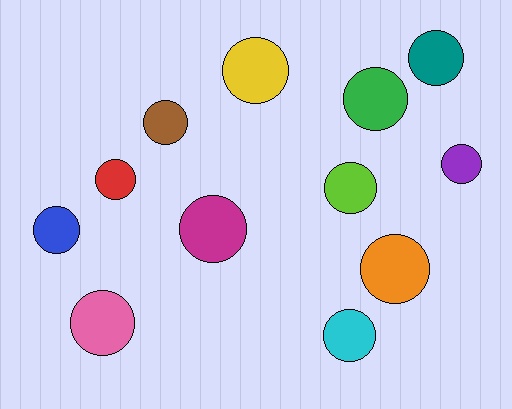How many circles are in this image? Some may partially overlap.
There are 12 circles.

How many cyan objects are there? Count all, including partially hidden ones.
There is 1 cyan object.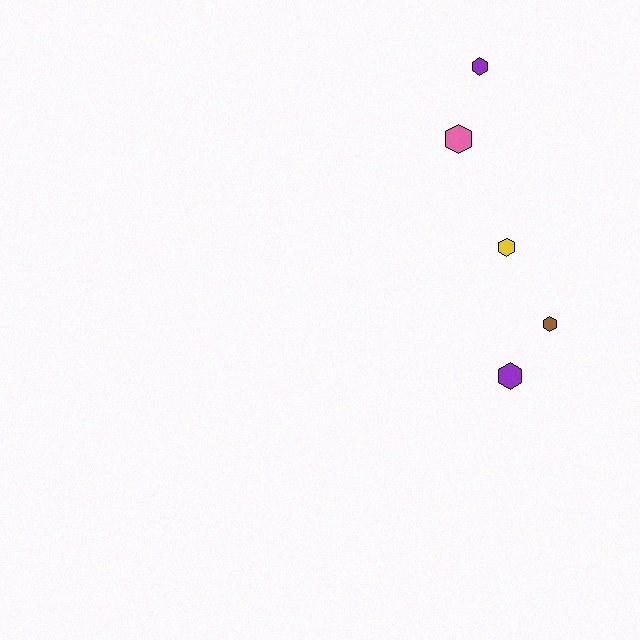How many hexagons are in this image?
There are 5 hexagons.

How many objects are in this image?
There are 5 objects.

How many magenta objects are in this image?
There are no magenta objects.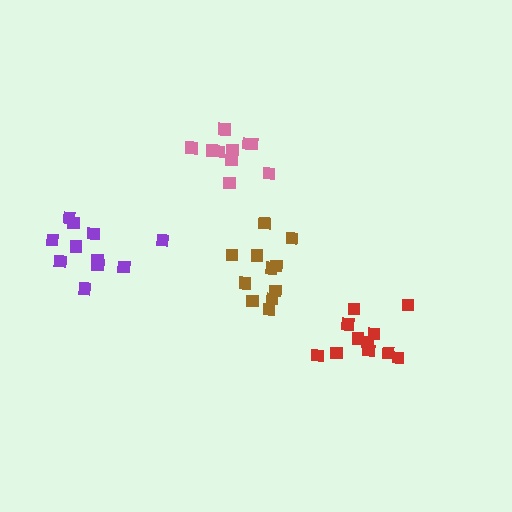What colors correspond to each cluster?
The clusters are colored: pink, brown, purple, red.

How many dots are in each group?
Group 1: 10 dots, Group 2: 11 dots, Group 3: 11 dots, Group 4: 11 dots (43 total).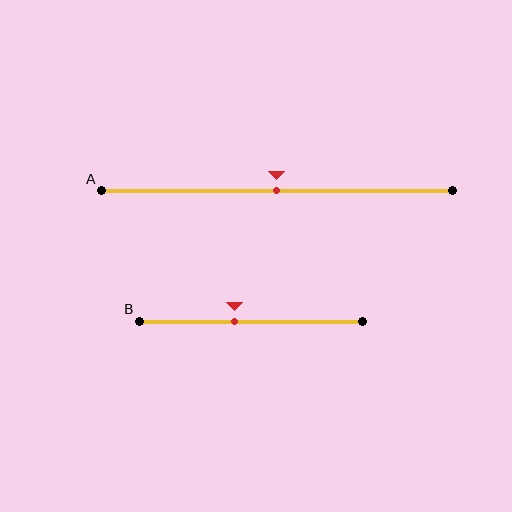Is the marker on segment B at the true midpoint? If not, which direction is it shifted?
No, the marker on segment B is shifted to the left by about 7% of the segment length.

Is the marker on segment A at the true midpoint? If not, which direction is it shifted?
Yes, the marker on segment A is at the true midpoint.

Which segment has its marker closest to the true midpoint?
Segment A has its marker closest to the true midpoint.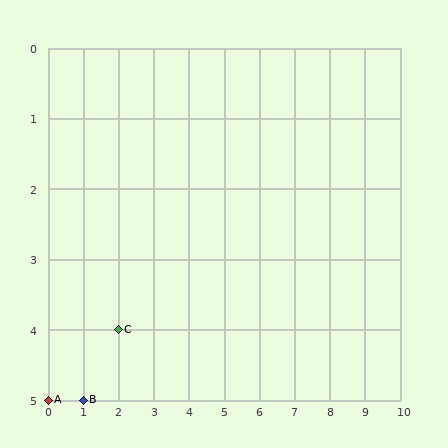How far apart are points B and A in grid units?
Points B and A are 1 column apart.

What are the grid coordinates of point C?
Point C is at grid coordinates (2, 4).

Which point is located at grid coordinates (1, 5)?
Point B is at (1, 5).